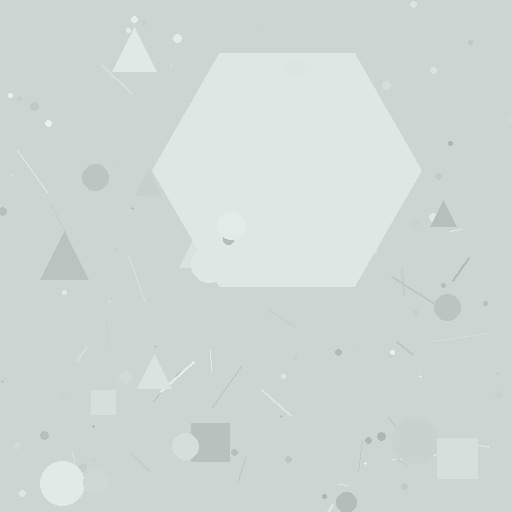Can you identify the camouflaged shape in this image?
The camouflaged shape is a hexagon.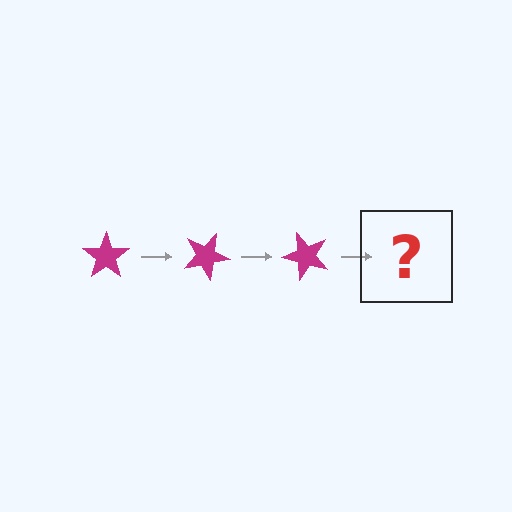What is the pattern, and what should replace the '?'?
The pattern is that the star rotates 25 degrees each step. The '?' should be a magenta star rotated 75 degrees.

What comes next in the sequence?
The next element should be a magenta star rotated 75 degrees.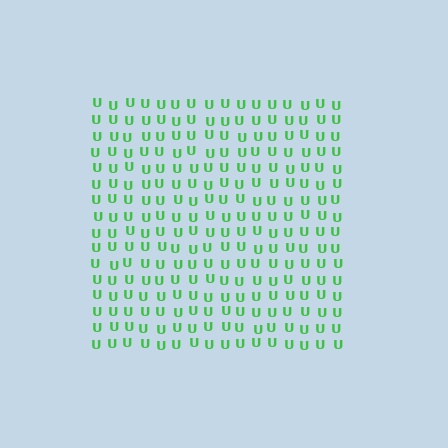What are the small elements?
The small elements are letter U's.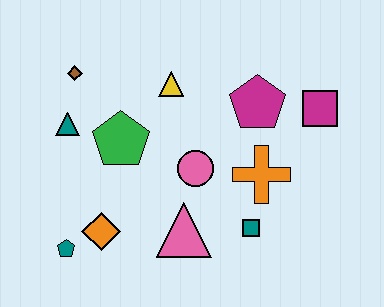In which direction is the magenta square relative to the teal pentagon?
The magenta square is to the right of the teal pentagon.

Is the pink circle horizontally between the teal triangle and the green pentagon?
No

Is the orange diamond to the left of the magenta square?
Yes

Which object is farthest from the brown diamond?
The magenta square is farthest from the brown diamond.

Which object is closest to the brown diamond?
The teal triangle is closest to the brown diamond.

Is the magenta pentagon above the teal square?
Yes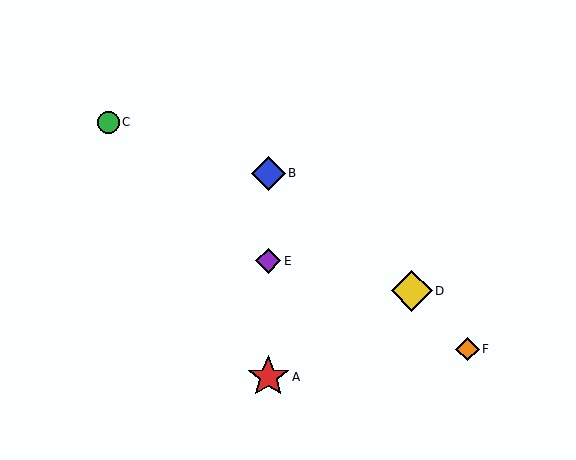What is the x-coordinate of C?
Object C is at x≈108.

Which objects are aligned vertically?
Objects A, B, E are aligned vertically.